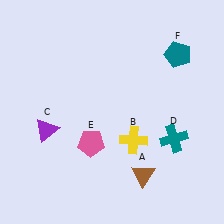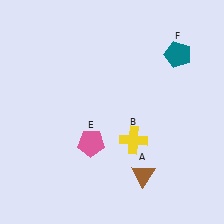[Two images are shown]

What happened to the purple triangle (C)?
The purple triangle (C) was removed in Image 2. It was in the bottom-left area of Image 1.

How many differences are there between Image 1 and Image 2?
There are 2 differences between the two images.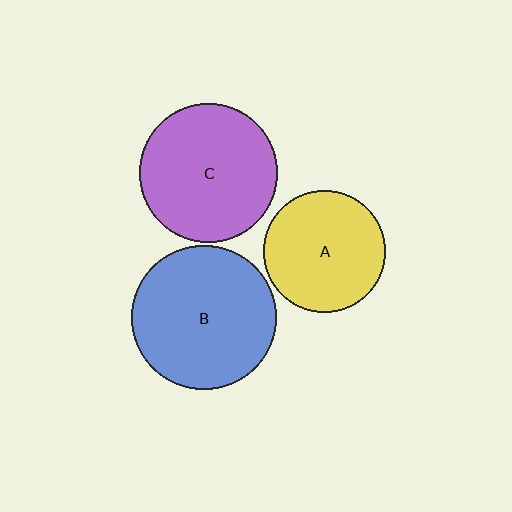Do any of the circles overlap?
No, none of the circles overlap.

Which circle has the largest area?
Circle B (blue).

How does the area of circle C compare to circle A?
Approximately 1.3 times.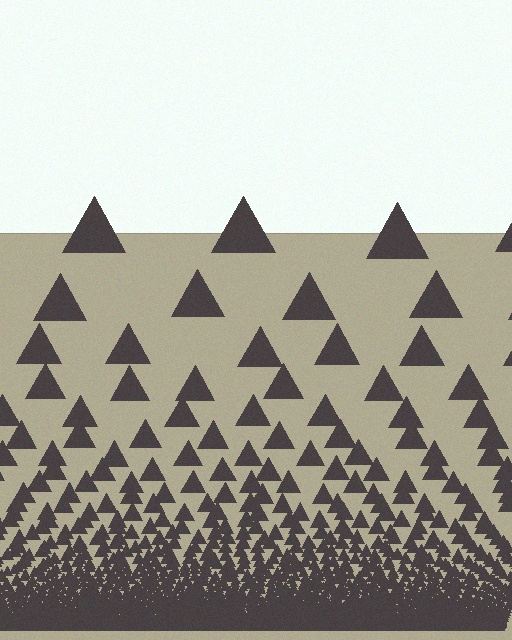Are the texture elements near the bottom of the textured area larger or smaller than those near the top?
Smaller. The gradient is inverted — elements near the bottom are smaller and denser.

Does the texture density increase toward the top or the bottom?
Density increases toward the bottom.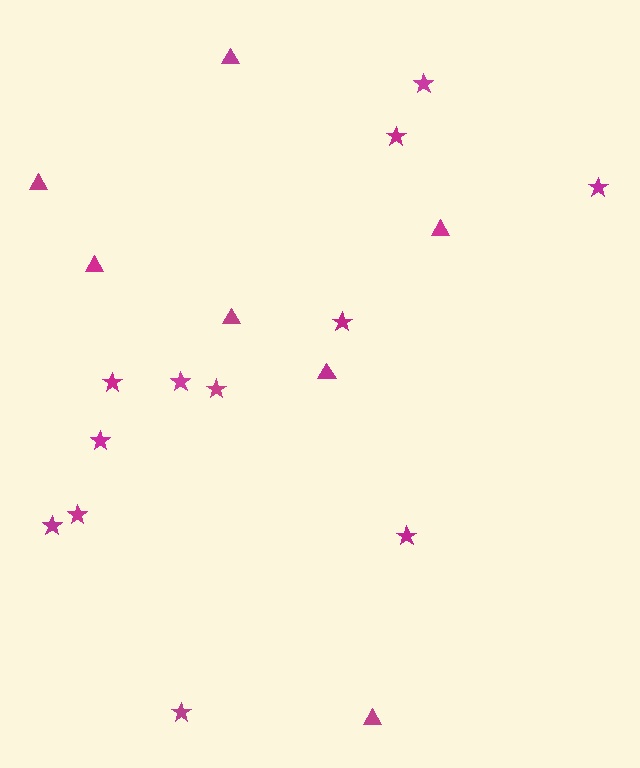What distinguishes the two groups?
There are 2 groups: one group of triangles (7) and one group of stars (12).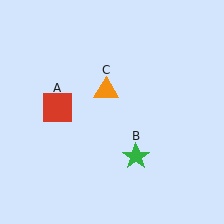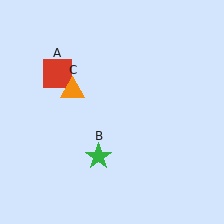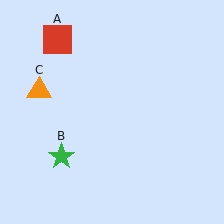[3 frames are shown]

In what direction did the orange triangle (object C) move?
The orange triangle (object C) moved left.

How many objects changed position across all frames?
3 objects changed position: red square (object A), green star (object B), orange triangle (object C).